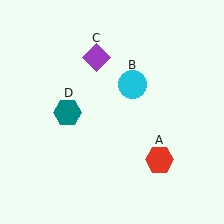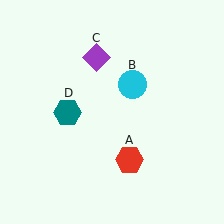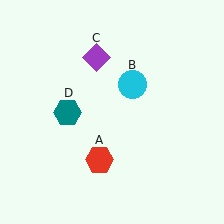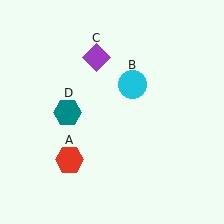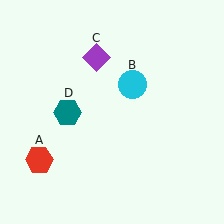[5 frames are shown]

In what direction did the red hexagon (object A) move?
The red hexagon (object A) moved left.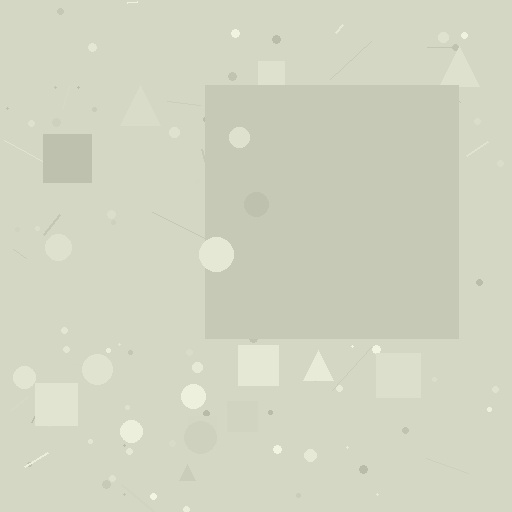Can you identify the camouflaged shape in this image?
The camouflaged shape is a square.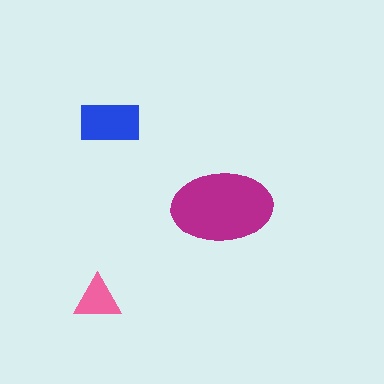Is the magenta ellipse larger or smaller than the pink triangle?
Larger.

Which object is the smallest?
The pink triangle.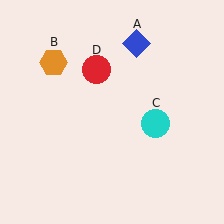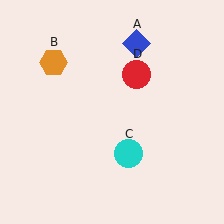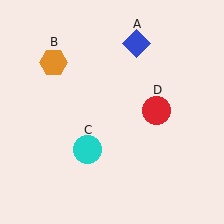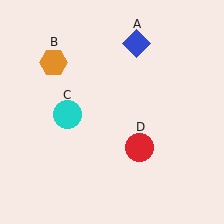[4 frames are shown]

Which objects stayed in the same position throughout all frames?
Blue diamond (object A) and orange hexagon (object B) remained stationary.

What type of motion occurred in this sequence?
The cyan circle (object C), red circle (object D) rotated clockwise around the center of the scene.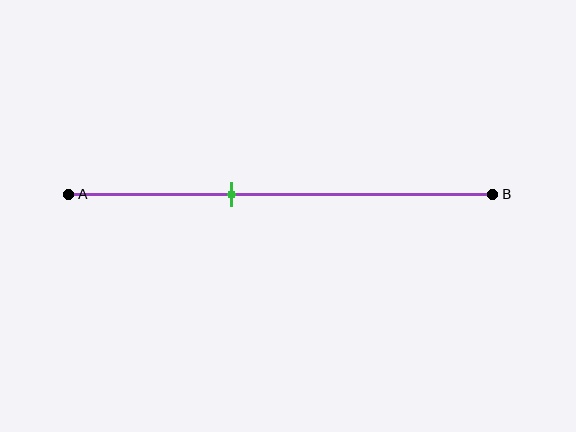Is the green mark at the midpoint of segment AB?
No, the mark is at about 40% from A, not at the 50% midpoint.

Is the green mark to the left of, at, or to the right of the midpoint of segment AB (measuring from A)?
The green mark is to the left of the midpoint of segment AB.